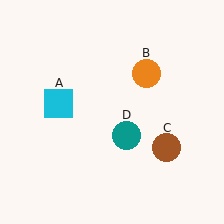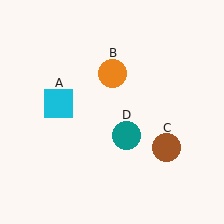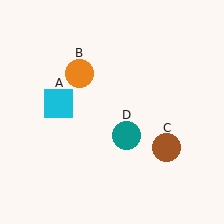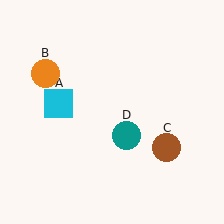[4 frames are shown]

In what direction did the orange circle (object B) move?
The orange circle (object B) moved left.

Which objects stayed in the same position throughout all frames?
Cyan square (object A) and brown circle (object C) and teal circle (object D) remained stationary.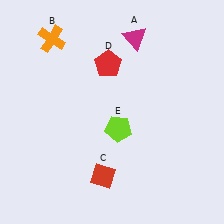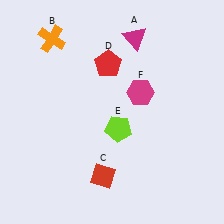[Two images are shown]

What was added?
A magenta hexagon (F) was added in Image 2.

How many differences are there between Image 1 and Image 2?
There is 1 difference between the two images.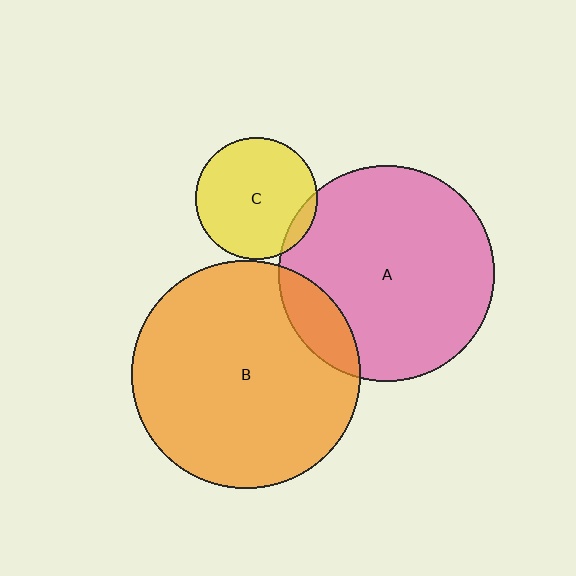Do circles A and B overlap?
Yes.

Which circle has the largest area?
Circle B (orange).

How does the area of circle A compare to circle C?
Approximately 3.1 times.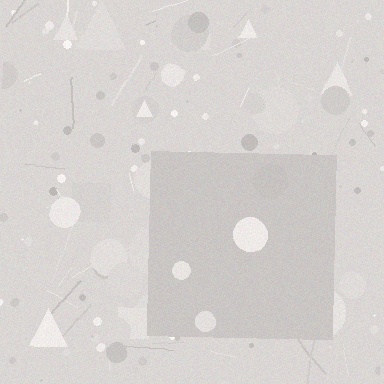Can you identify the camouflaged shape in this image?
The camouflaged shape is a square.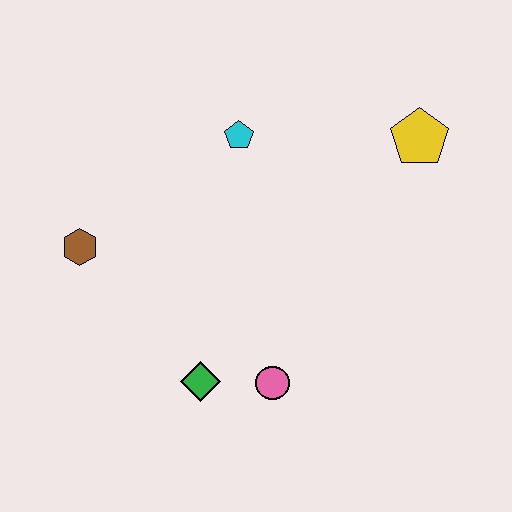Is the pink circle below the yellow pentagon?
Yes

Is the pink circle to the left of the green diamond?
No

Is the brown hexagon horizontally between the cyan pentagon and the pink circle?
No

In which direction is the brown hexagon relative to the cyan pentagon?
The brown hexagon is to the left of the cyan pentagon.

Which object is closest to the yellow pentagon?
The cyan pentagon is closest to the yellow pentagon.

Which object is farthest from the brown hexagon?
The yellow pentagon is farthest from the brown hexagon.